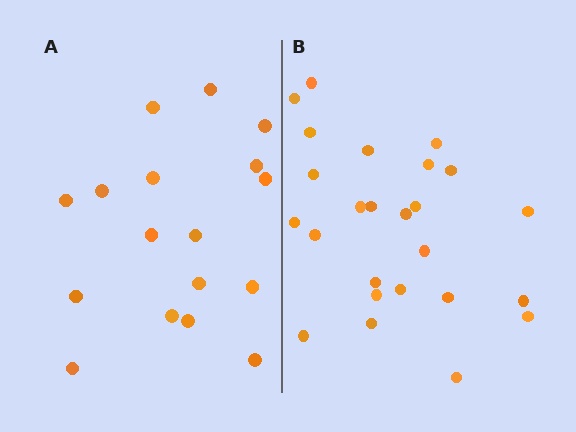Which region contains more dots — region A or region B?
Region B (the right region) has more dots.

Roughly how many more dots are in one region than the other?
Region B has roughly 8 or so more dots than region A.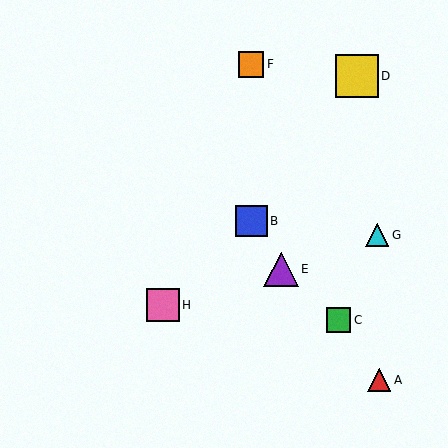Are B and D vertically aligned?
No, B is at x≈251 and D is at x≈357.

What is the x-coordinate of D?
Object D is at x≈357.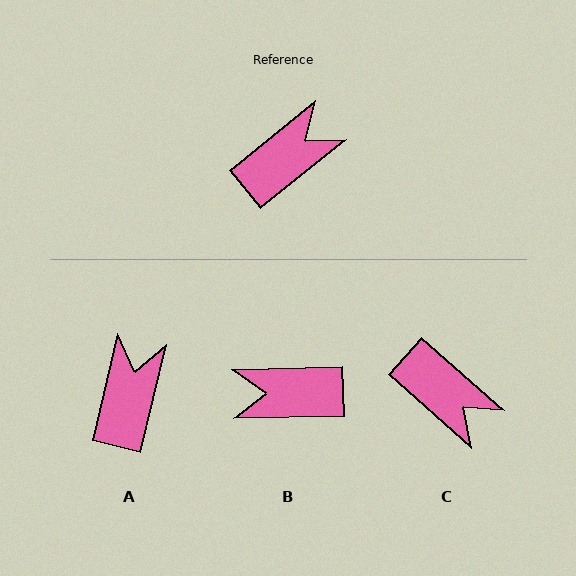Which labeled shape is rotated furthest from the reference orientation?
B, about 142 degrees away.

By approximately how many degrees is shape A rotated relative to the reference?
Approximately 38 degrees counter-clockwise.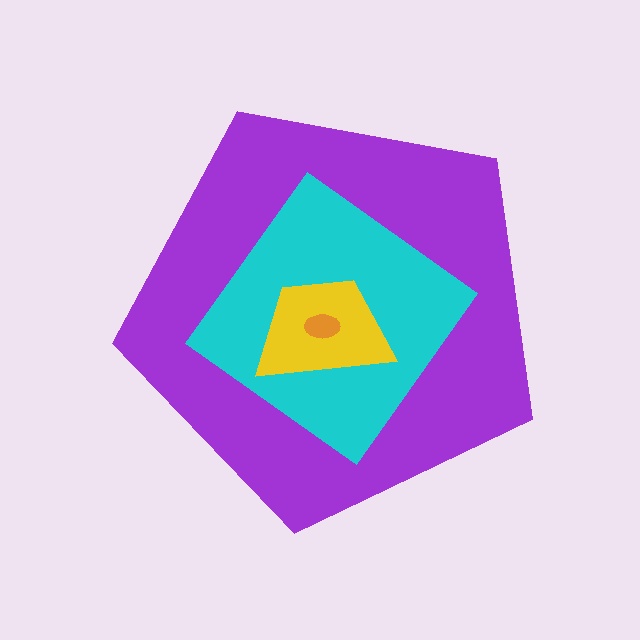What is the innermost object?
The orange ellipse.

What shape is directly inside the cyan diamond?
The yellow trapezoid.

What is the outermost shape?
The purple pentagon.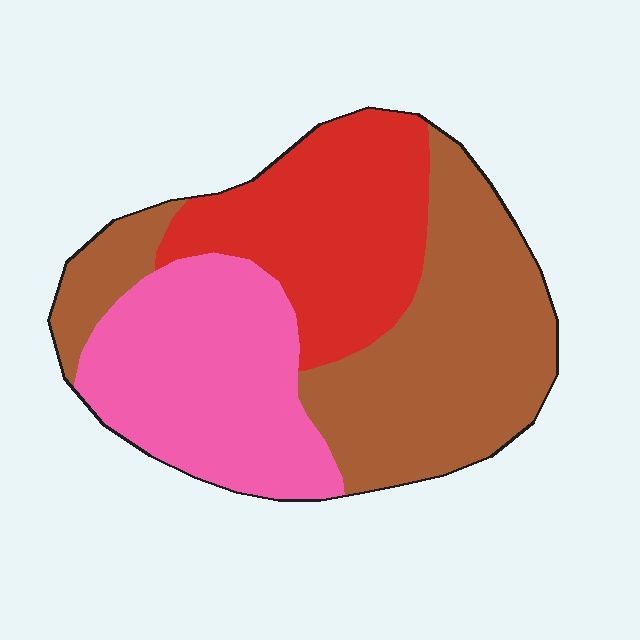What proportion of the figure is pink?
Pink takes up about one third (1/3) of the figure.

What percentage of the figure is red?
Red covers about 30% of the figure.